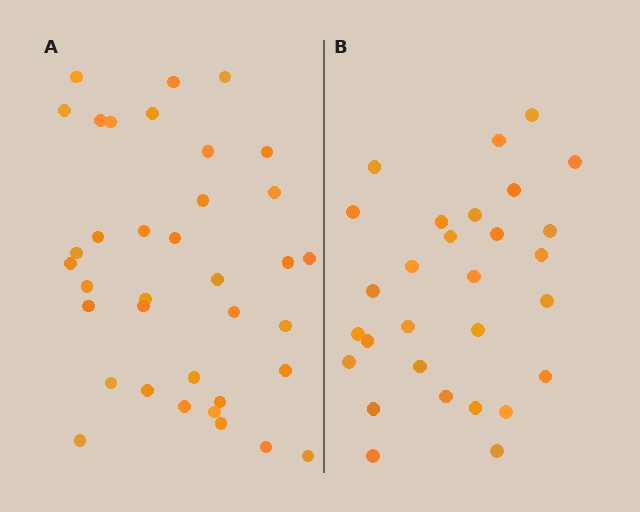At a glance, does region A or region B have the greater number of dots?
Region A (the left region) has more dots.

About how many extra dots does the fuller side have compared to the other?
Region A has roughly 8 or so more dots than region B.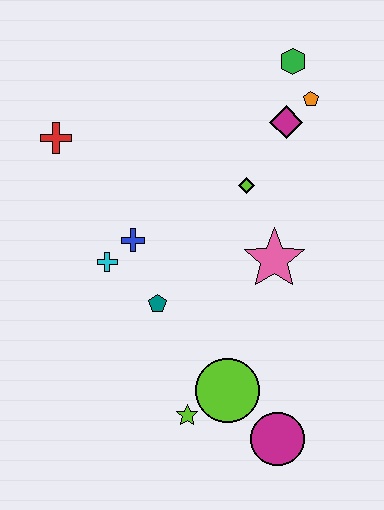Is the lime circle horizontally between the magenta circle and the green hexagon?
No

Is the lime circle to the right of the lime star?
Yes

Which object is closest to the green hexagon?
The orange pentagon is closest to the green hexagon.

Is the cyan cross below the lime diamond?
Yes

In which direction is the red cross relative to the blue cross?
The red cross is above the blue cross.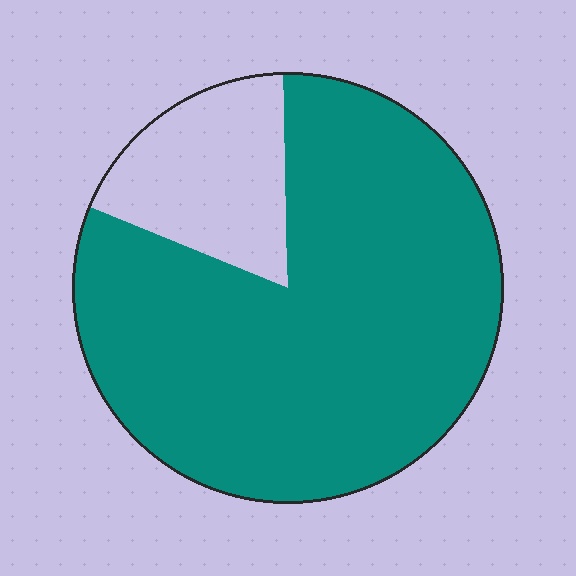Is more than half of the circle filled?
Yes.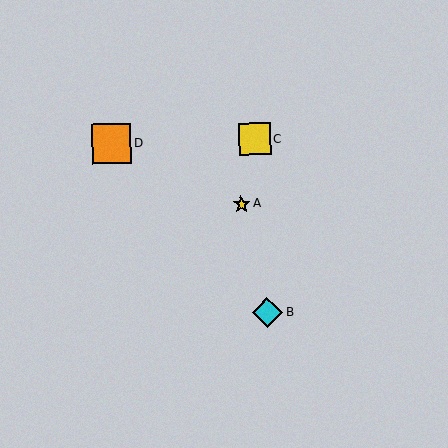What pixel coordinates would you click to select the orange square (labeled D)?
Click at (112, 144) to select the orange square D.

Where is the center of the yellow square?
The center of the yellow square is at (255, 139).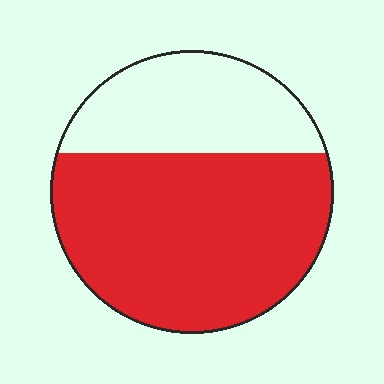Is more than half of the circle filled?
Yes.